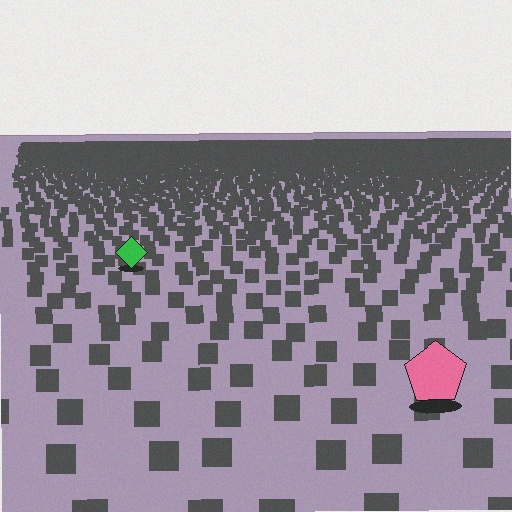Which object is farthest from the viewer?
The green diamond is farthest from the viewer. It appears smaller and the ground texture around it is denser.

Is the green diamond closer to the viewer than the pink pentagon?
No. The pink pentagon is closer — you can tell from the texture gradient: the ground texture is coarser near it.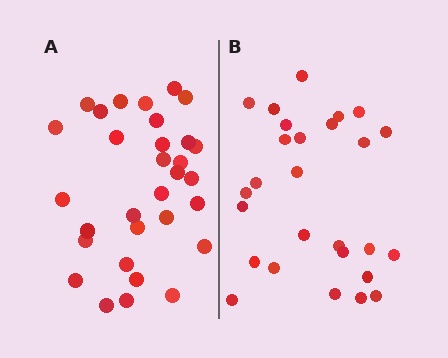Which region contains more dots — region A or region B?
Region A (the left region) has more dots.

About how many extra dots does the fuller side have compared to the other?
Region A has about 4 more dots than region B.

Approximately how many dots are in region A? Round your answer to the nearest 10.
About 30 dots. (The exact count is 31, which rounds to 30.)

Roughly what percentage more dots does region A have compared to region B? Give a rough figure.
About 15% more.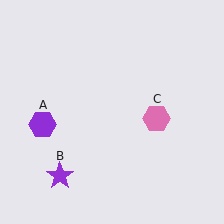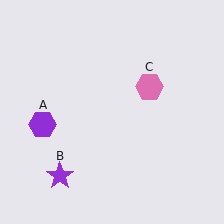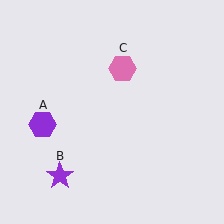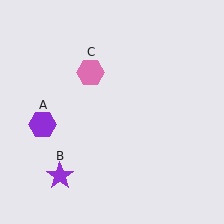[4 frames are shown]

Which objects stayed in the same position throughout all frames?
Purple hexagon (object A) and purple star (object B) remained stationary.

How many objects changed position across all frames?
1 object changed position: pink hexagon (object C).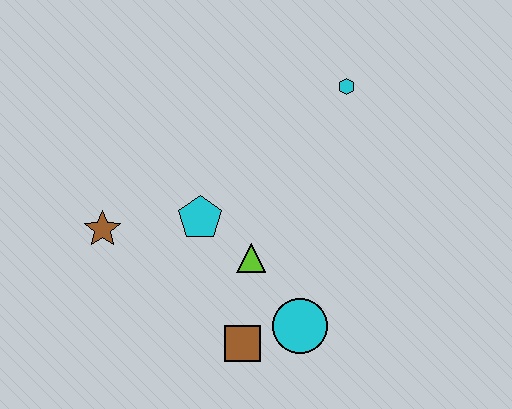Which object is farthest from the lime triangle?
The cyan hexagon is farthest from the lime triangle.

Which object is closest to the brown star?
The cyan pentagon is closest to the brown star.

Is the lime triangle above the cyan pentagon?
No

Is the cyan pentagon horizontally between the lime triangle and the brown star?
Yes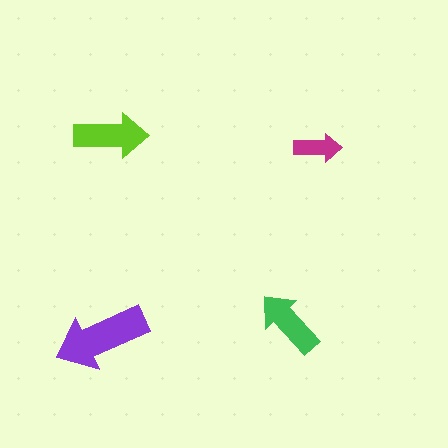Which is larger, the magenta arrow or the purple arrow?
The purple one.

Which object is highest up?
The lime arrow is topmost.